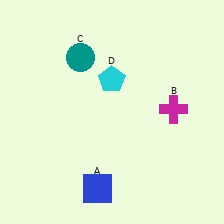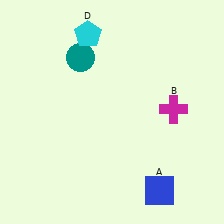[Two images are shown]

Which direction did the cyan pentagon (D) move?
The cyan pentagon (D) moved up.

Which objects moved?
The objects that moved are: the blue square (A), the cyan pentagon (D).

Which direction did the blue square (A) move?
The blue square (A) moved right.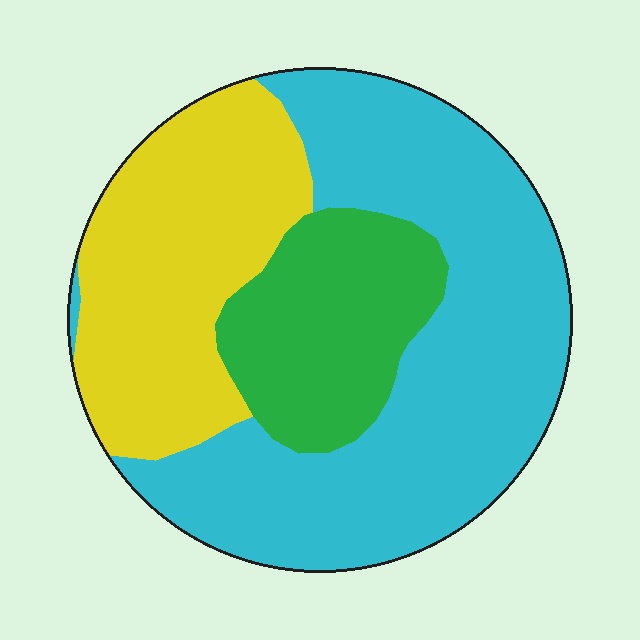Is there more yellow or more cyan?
Cyan.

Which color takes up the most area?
Cyan, at roughly 50%.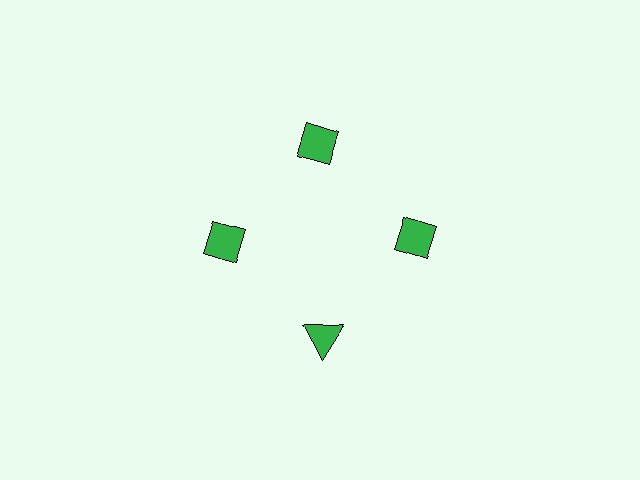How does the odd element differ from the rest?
It has a different shape: triangle instead of diamond.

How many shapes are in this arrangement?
There are 4 shapes arranged in a ring pattern.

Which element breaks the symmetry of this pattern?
The green triangle at roughly the 6 o'clock position breaks the symmetry. All other shapes are green diamonds.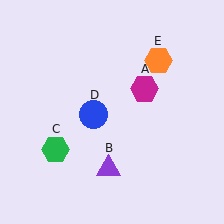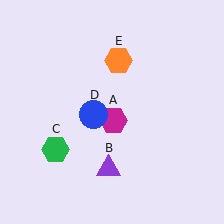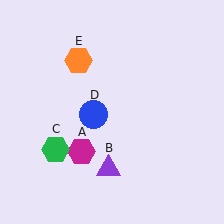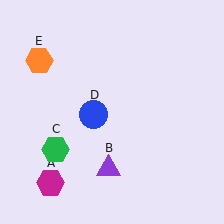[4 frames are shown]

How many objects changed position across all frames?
2 objects changed position: magenta hexagon (object A), orange hexagon (object E).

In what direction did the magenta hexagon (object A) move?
The magenta hexagon (object A) moved down and to the left.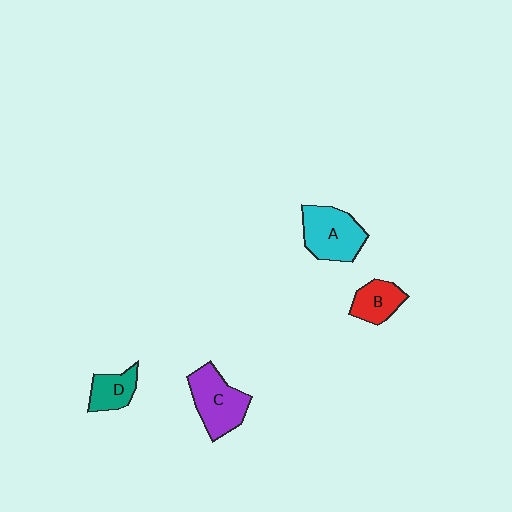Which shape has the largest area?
Shape A (cyan).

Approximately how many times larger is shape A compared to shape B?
Approximately 1.7 times.